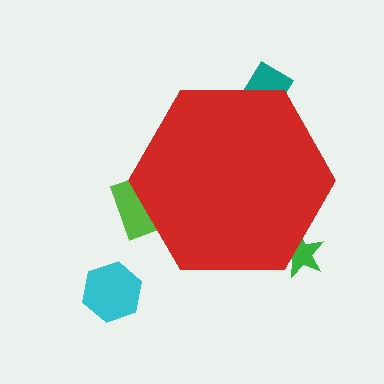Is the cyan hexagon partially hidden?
No, the cyan hexagon is fully visible.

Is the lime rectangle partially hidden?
Yes, the lime rectangle is partially hidden behind the red hexagon.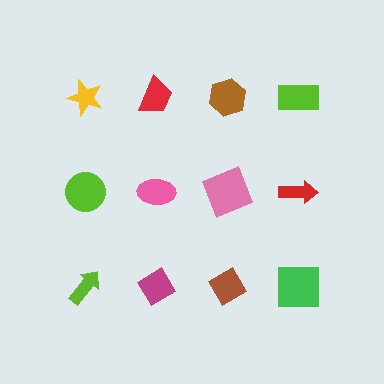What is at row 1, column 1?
A yellow star.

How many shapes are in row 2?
4 shapes.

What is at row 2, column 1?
A lime circle.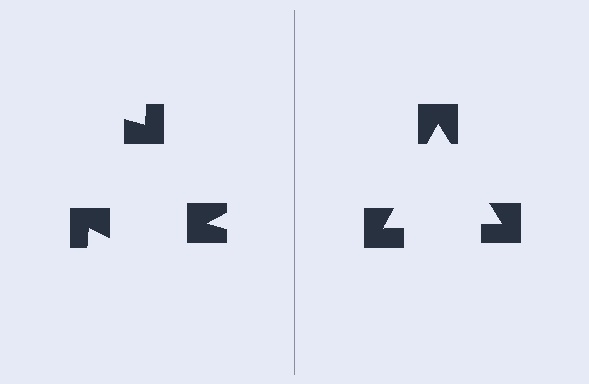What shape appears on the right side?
An illusory triangle.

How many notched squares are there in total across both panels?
6 — 3 on each side.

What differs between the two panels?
The notched squares are positioned identically on both sides; only the wedge orientations differ. On the right they align to a triangle; on the left they are misaligned.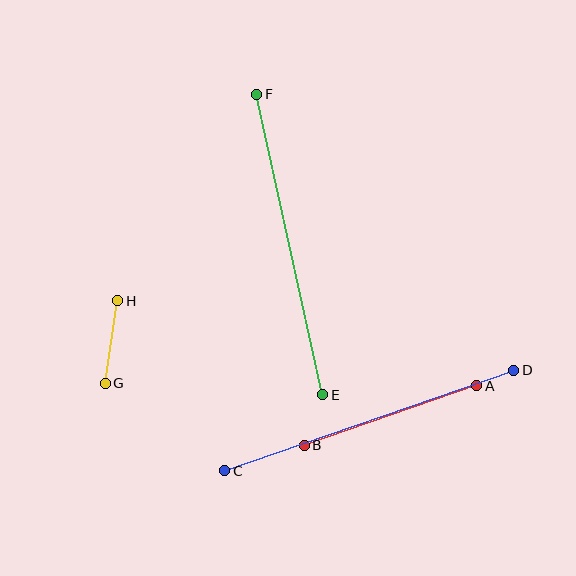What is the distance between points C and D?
The distance is approximately 306 pixels.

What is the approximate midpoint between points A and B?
The midpoint is at approximately (391, 415) pixels.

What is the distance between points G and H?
The distance is approximately 83 pixels.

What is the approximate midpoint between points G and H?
The midpoint is at approximately (112, 342) pixels.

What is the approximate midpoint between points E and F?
The midpoint is at approximately (290, 245) pixels.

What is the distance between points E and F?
The distance is approximately 308 pixels.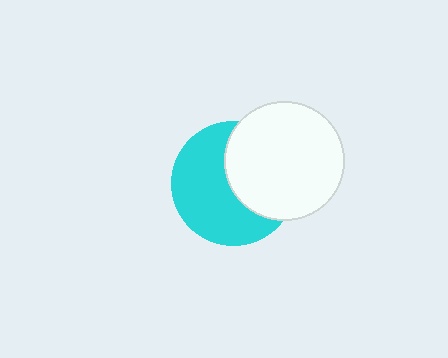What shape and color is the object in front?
The object in front is a white circle.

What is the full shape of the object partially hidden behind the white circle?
The partially hidden object is a cyan circle.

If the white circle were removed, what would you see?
You would see the complete cyan circle.